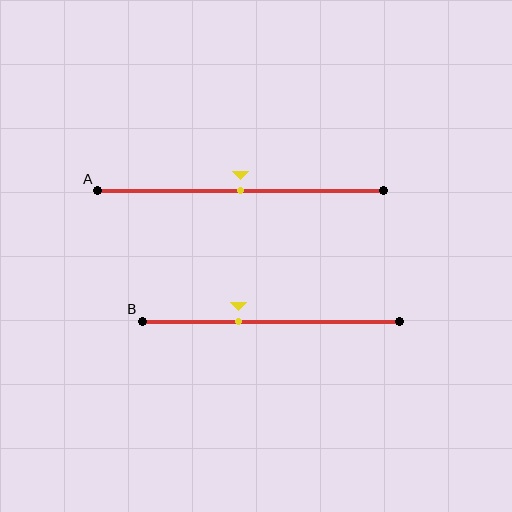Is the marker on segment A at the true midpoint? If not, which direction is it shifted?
Yes, the marker on segment A is at the true midpoint.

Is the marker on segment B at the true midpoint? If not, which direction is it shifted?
No, the marker on segment B is shifted to the left by about 12% of the segment length.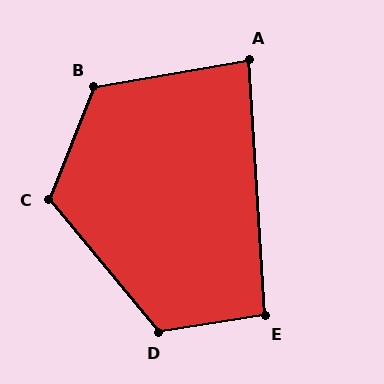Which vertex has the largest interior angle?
B, at approximately 122 degrees.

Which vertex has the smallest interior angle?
A, at approximately 84 degrees.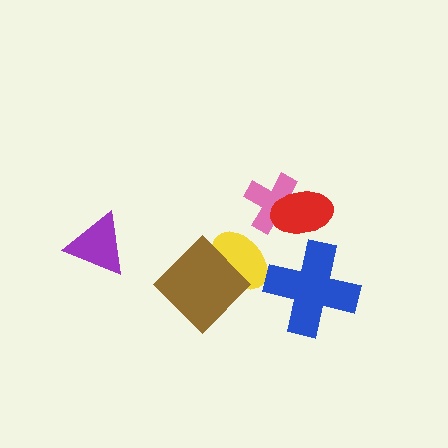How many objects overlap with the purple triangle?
0 objects overlap with the purple triangle.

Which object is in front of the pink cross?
The red ellipse is in front of the pink cross.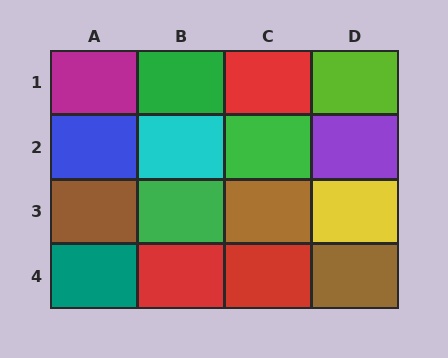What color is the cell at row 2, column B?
Cyan.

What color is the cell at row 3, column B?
Green.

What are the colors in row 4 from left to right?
Teal, red, red, brown.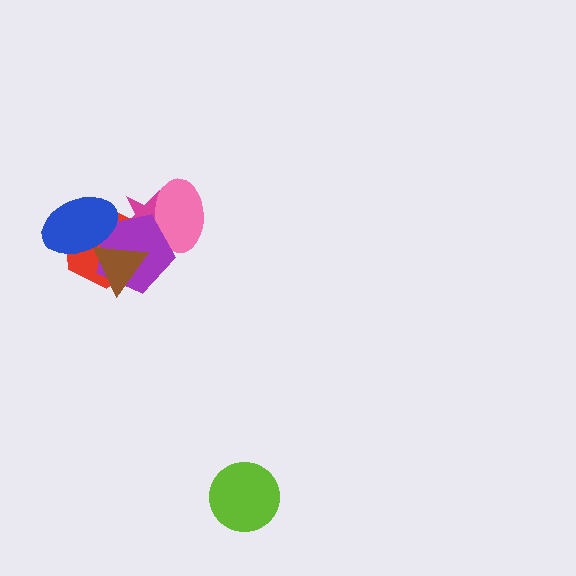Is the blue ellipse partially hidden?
No, no other shape covers it.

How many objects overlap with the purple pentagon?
5 objects overlap with the purple pentagon.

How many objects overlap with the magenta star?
3 objects overlap with the magenta star.